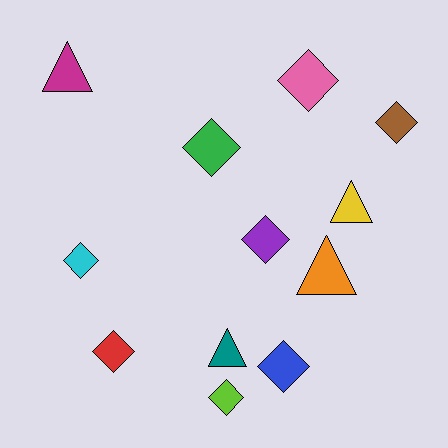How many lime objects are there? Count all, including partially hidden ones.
There is 1 lime object.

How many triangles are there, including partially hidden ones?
There are 4 triangles.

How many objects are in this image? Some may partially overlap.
There are 12 objects.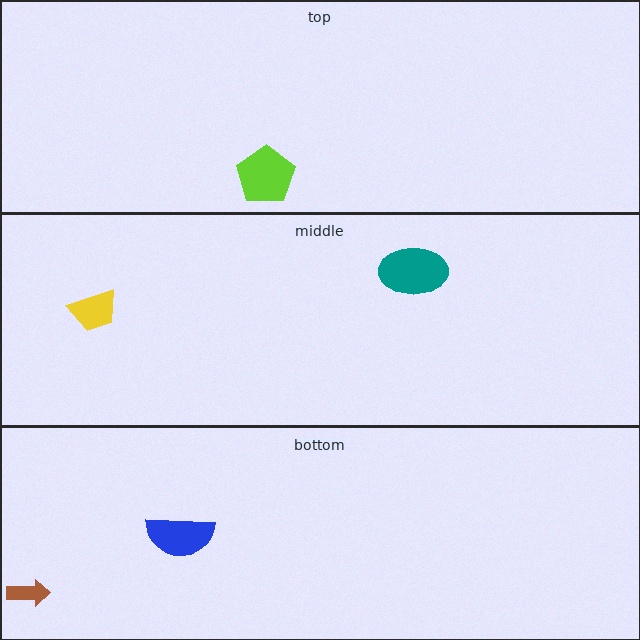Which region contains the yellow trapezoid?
The middle region.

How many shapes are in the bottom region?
2.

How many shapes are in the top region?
1.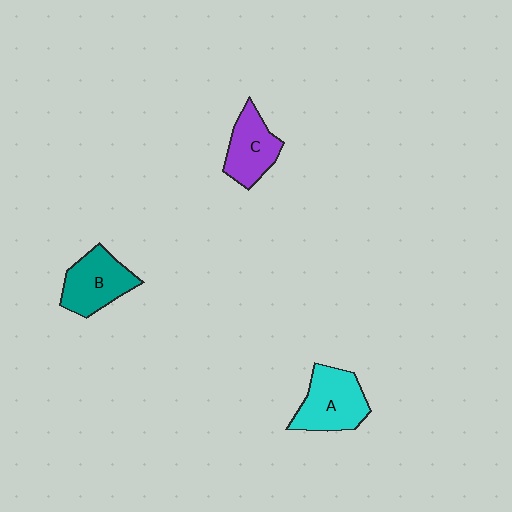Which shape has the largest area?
Shape A (cyan).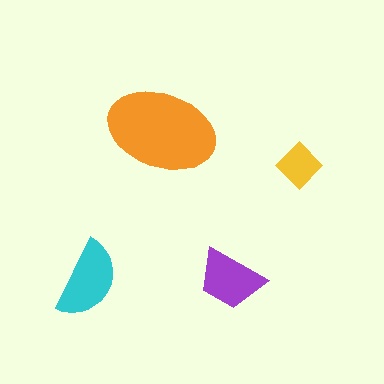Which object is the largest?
The orange ellipse.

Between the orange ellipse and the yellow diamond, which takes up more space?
The orange ellipse.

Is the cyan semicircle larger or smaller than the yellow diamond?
Larger.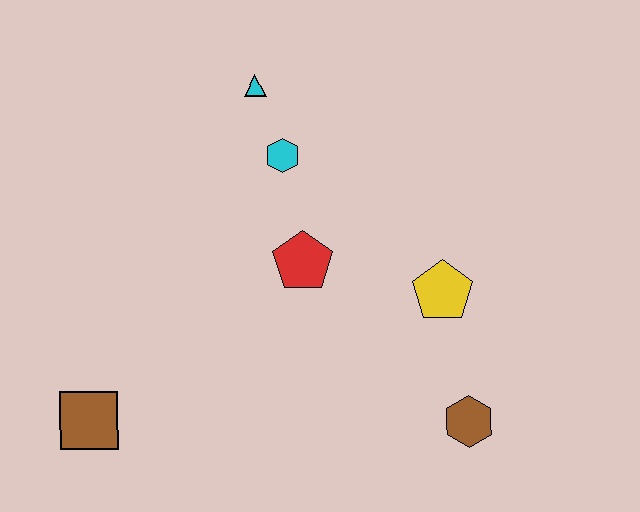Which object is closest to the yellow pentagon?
The brown hexagon is closest to the yellow pentagon.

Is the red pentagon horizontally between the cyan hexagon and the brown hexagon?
Yes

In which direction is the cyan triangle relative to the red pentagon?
The cyan triangle is above the red pentagon.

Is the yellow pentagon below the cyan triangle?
Yes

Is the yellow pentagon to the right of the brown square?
Yes